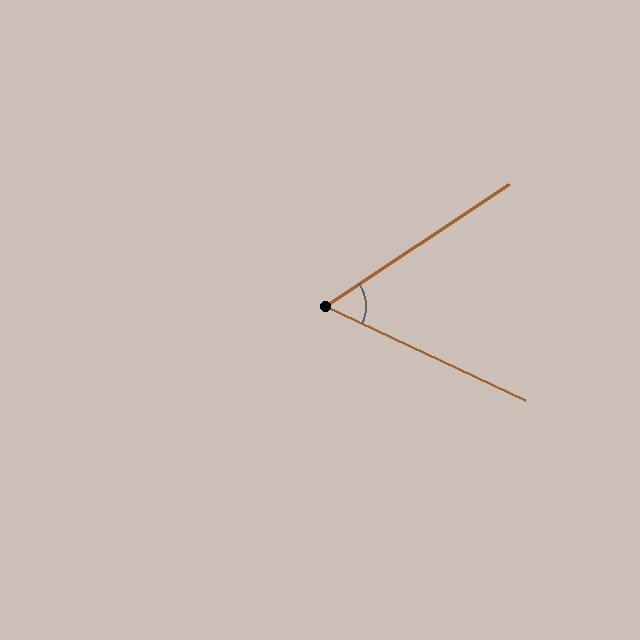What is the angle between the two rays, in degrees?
Approximately 59 degrees.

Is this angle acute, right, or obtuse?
It is acute.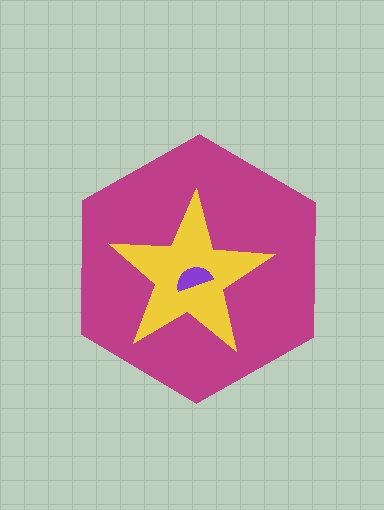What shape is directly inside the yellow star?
The purple semicircle.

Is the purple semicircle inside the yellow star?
Yes.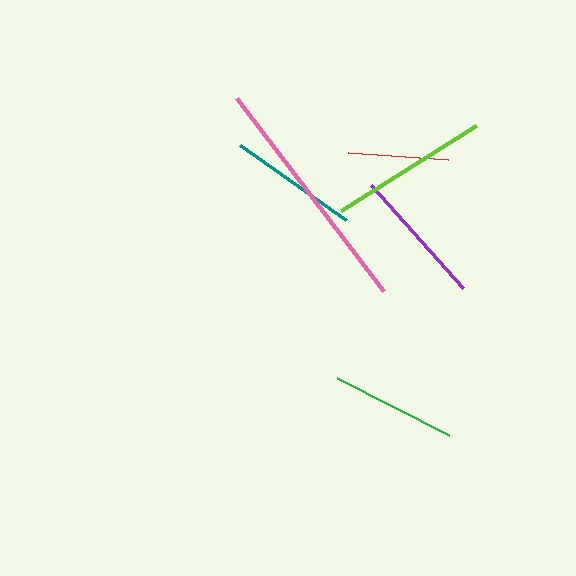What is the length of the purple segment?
The purple segment is approximately 138 pixels long.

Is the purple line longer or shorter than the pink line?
The pink line is longer than the purple line.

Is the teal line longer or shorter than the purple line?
The purple line is longer than the teal line.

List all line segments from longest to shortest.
From longest to shortest: pink, lime, purple, teal, green, red.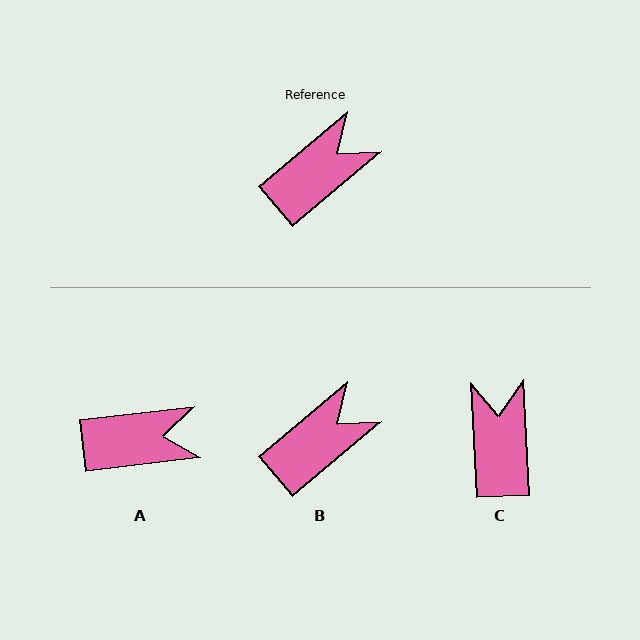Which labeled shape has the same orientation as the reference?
B.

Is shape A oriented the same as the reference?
No, it is off by about 34 degrees.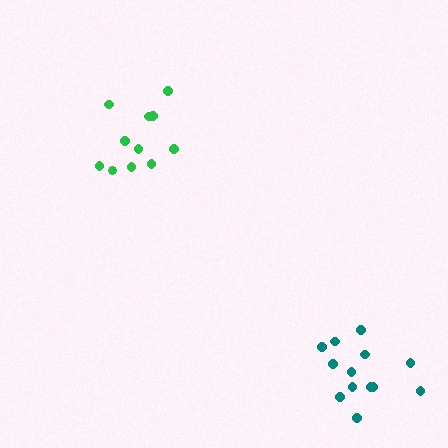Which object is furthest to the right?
The teal cluster is rightmost.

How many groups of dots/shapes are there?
There are 2 groups.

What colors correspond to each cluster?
The clusters are colored: teal, green.